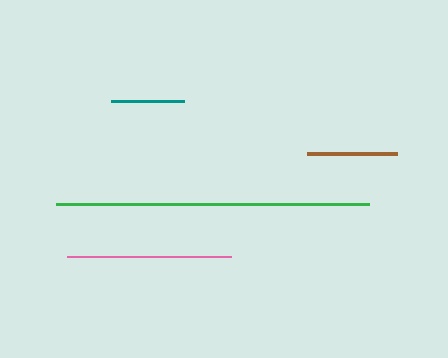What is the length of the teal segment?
The teal segment is approximately 73 pixels long.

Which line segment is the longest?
The green line is the longest at approximately 313 pixels.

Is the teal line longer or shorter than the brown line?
The brown line is longer than the teal line.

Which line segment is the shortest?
The teal line is the shortest at approximately 73 pixels.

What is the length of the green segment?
The green segment is approximately 313 pixels long.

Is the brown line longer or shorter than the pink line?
The pink line is longer than the brown line.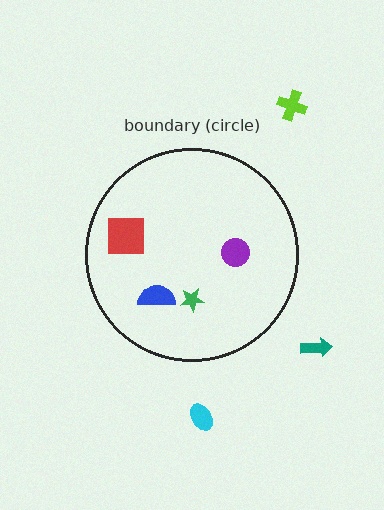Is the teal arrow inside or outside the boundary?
Outside.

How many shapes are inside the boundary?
4 inside, 3 outside.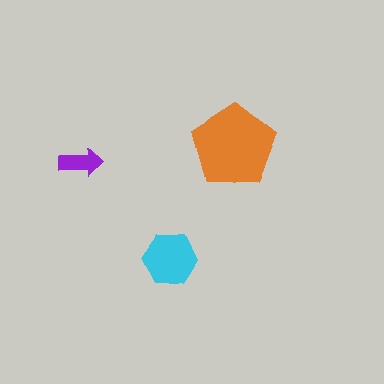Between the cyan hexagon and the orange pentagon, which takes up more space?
The orange pentagon.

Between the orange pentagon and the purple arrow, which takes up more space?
The orange pentagon.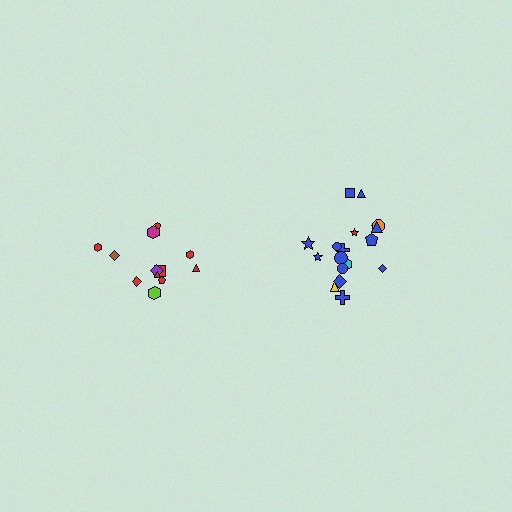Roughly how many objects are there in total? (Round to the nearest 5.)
Roughly 30 objects in total.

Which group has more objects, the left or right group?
The right group.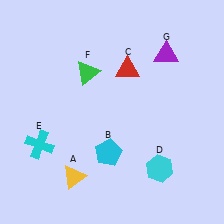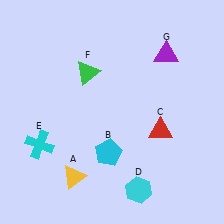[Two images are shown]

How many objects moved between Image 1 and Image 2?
2 objects moved between the two images.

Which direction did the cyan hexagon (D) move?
The cyan hexagon (D) moved down.